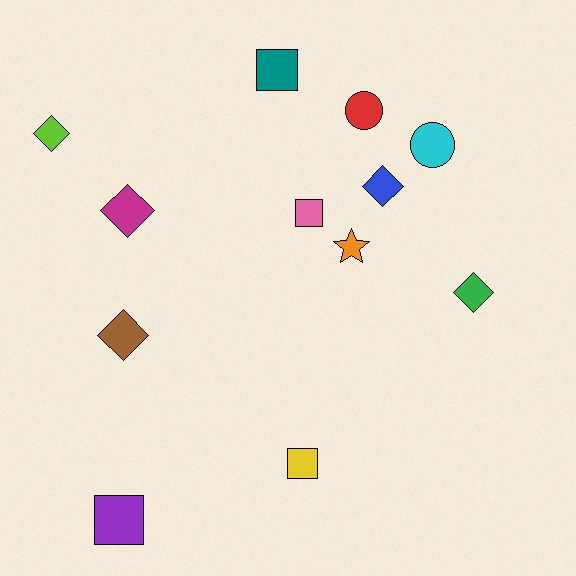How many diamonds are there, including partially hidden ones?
There are 5 diamonds.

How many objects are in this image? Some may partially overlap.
There are 12 objects.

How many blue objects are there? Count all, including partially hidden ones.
There is 1 blue object.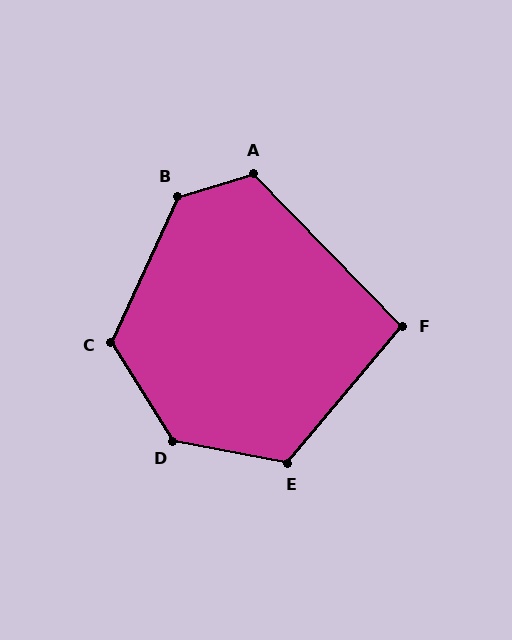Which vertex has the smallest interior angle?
F, at approximately 96 degrees.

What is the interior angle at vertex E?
Approximately 119 degrees (obtuse).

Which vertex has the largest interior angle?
D, at approximately 133 degrees.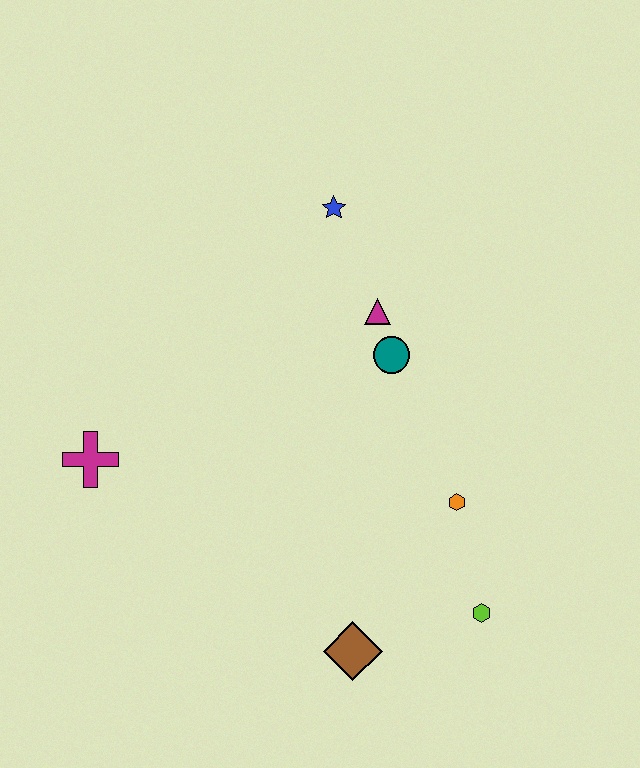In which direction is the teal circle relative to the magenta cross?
The teal circle is to the right of the magenta cross.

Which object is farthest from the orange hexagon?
The magenta cross is farthest from the orange hexagon.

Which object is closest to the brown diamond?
The lime hexagon is closest to the brown diamond.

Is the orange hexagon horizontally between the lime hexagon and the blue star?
Yes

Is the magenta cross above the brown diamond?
Yes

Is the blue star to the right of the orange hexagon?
No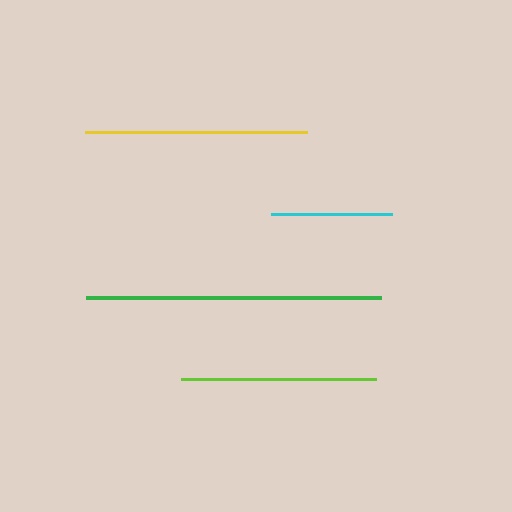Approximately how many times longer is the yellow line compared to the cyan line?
The yellow line is approximately 1.8 times the length of the cyan line.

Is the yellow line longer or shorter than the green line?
The green line is longer than the yellow line.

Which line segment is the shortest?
The cyan line is the shortest at approximately 121 pixels.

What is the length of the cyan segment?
The cyan segment is approximately 121 pixels long.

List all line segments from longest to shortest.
From longest to shortest: green, yellow, lime, cyan.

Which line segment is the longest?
The green line is the longest at approximately 295 pixels.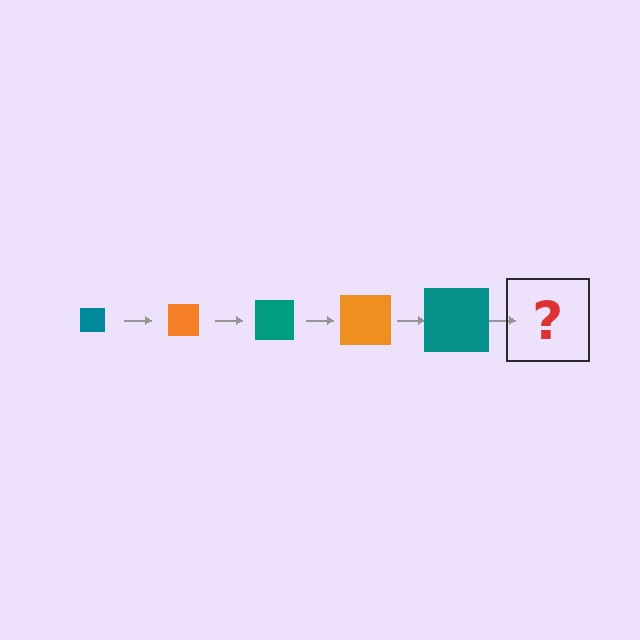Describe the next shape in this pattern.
It should be an orange square, larger than the previous one.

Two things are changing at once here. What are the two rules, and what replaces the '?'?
The two rules are that the square grows larger each step and the color cycles through teal and orange. The '?' should be an orange square, larger than the previous one.